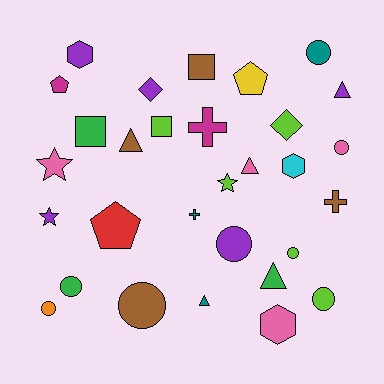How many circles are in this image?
There are 8 circles.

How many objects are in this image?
There are 30 objects.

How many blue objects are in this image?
There are no blue objects.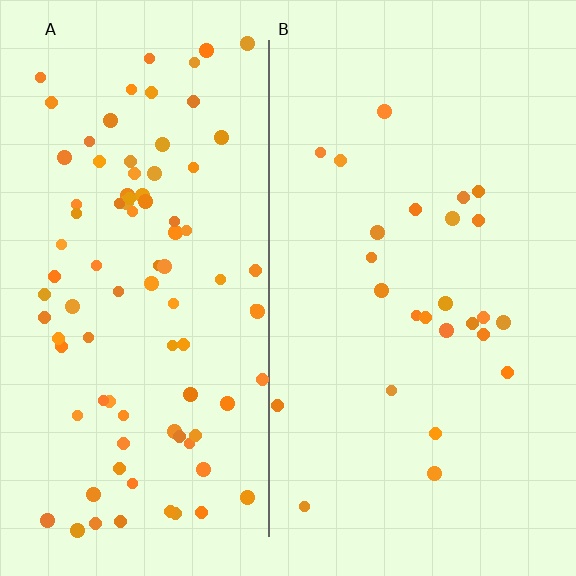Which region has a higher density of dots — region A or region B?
A (the left).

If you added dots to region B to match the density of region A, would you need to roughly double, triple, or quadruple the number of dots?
Approximately quadruple.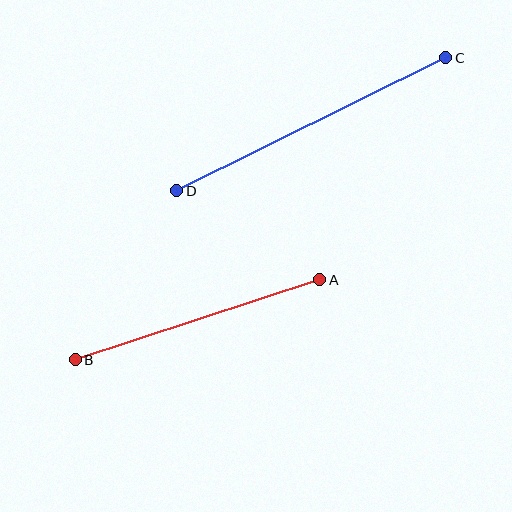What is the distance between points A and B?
The distance is approximately 257 pixels.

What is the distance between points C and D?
The distance is approximately 300 pixels.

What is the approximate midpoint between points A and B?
The midpoint is at approximately (198, 320) pixels.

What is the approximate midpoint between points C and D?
The midpoint is at approximately (311, 124) pixels.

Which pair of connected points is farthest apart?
Points C and D are farthest apart.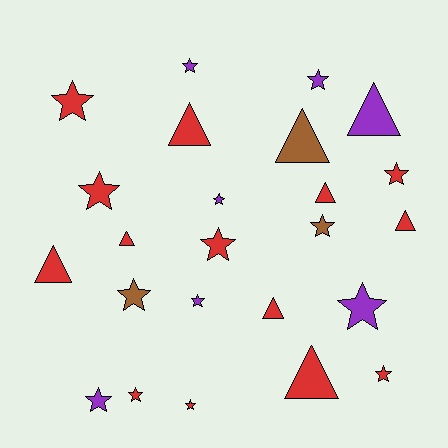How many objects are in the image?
There are 24 objects.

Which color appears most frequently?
Red, with 14 objects.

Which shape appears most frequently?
Star, with 15 objects.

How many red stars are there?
There are 7 red stars.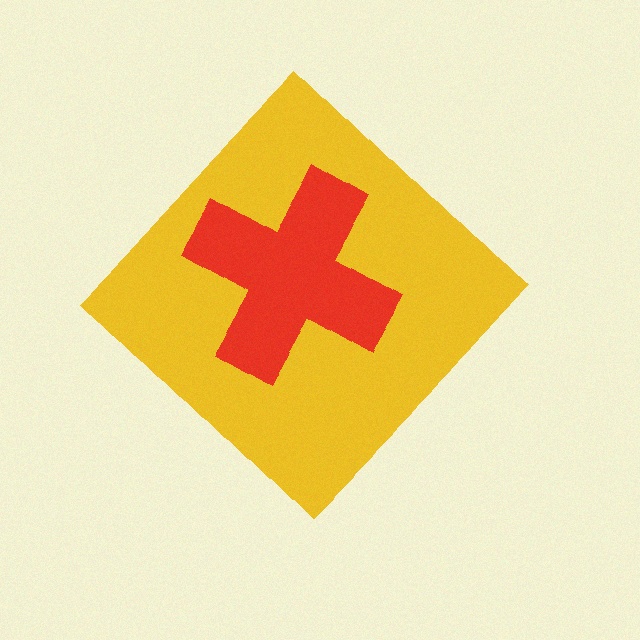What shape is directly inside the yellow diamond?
The red cross.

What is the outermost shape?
The yellow diamond.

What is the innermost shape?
The red cross.